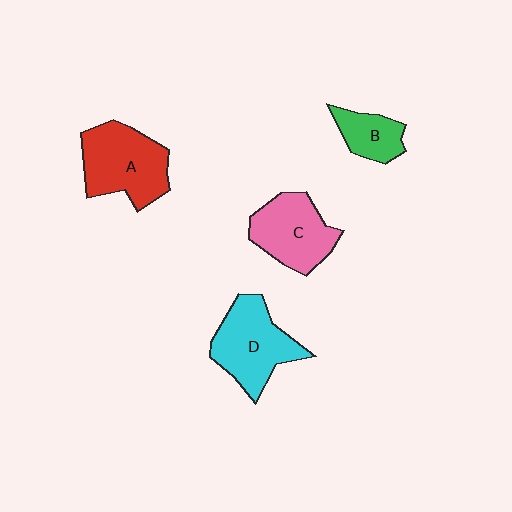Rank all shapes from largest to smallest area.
From largest to smallest: A (red), D (cyan), C (pink), B (green).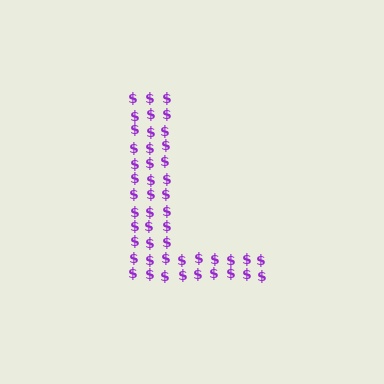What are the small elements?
The small elements are dollar signs.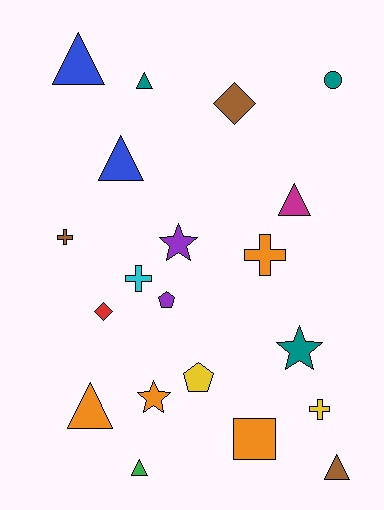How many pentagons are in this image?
There are 2 pentagons.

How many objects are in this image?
There are 20 objects.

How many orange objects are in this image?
There are 4 orange objects.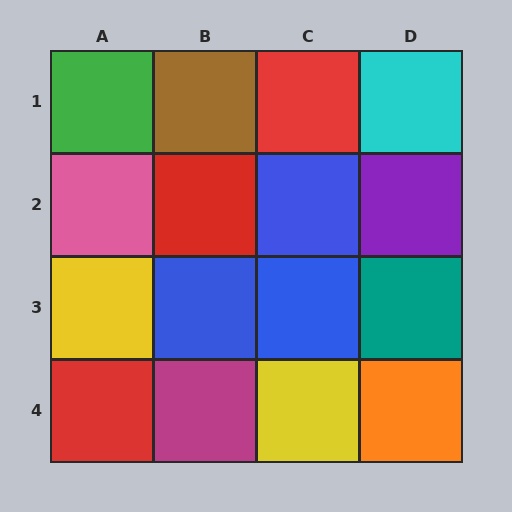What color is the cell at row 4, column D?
Orange.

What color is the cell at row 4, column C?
Yellow.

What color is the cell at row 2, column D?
Purple.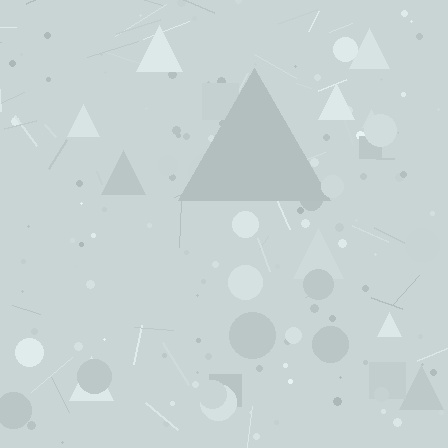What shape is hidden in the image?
A triangle is hidden in the image.